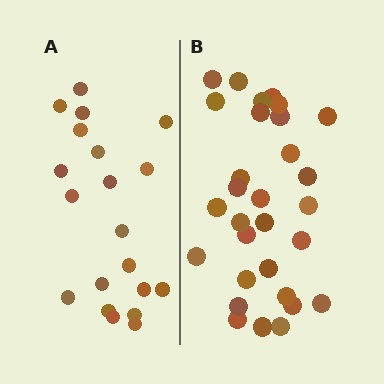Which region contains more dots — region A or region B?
Region B (the right region) has more dots.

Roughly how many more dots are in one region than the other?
Region B has roughly 10 or so more dots than region A.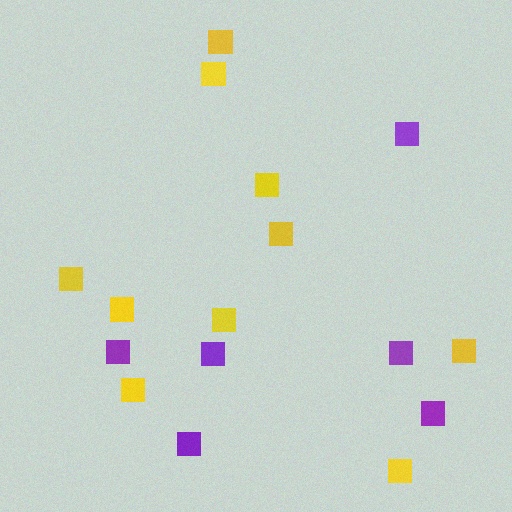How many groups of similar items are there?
There are 2 groups: one group of yellow squares (10) and one group of purple squares (6).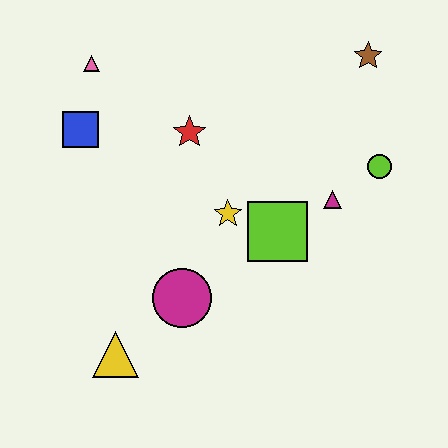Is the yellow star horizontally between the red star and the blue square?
No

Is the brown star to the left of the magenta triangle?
No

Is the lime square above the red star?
No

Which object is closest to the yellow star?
The lime square is closest to the yellow star.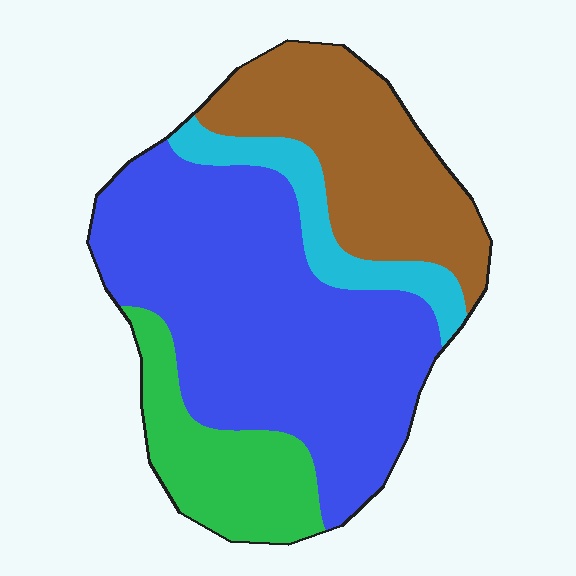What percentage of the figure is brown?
Brown covers about 25% of the figure.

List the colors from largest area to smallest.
From largest to smallest: blue, brown, green, cyan.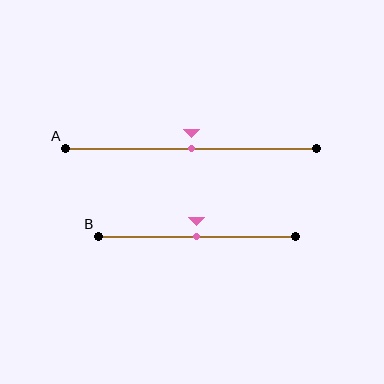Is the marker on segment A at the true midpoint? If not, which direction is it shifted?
Yes, the marker on segment A is at the true midpoint.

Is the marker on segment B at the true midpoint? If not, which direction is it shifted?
Yes, the marker on segment B is at the true midpoint.